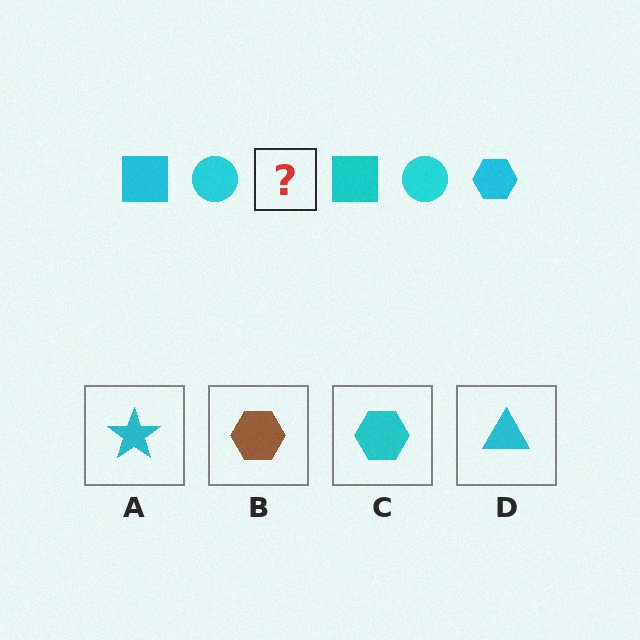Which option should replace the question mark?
Option C.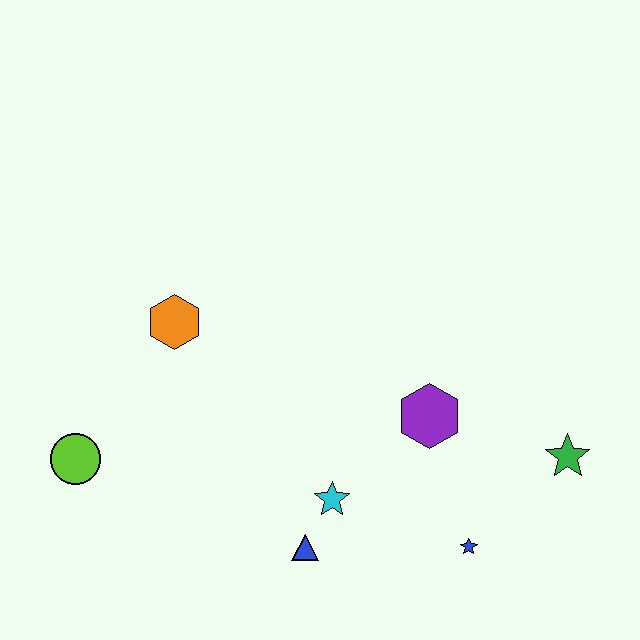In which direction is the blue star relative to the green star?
The blue star is to the left of the green star.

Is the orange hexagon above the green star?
Yes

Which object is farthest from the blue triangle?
The green star is farthest from the blue triangle.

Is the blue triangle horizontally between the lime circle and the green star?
Yes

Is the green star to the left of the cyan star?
No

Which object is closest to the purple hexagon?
The cyan star is closest to the purple hexagon.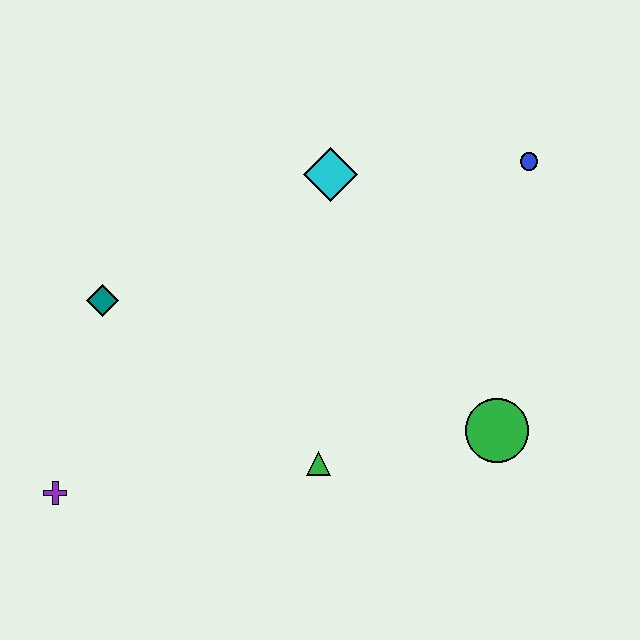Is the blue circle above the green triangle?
Yes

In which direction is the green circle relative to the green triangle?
The green circle is to the right of the green triangle.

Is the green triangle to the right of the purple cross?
Yes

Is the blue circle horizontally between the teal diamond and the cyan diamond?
No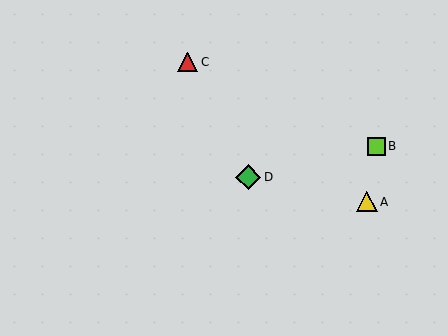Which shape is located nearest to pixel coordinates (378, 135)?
The lime square (labeled B) at (377, 146) is nearest to that location.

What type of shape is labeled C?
Shape C is a red triangle.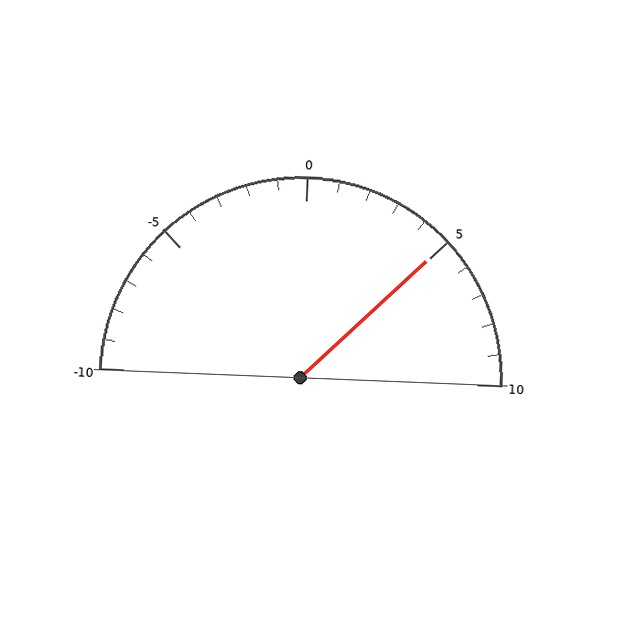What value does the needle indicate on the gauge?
The needle indicates approximately 5.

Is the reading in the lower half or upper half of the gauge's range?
The reading is in the upper half of the range (-10 to 10).